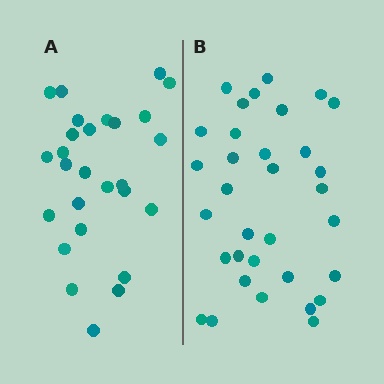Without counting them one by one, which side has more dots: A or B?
Region B (the right region) has more dots.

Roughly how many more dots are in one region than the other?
Region B has about 6 more dots than region A.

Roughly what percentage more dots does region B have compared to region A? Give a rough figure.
About 20% more.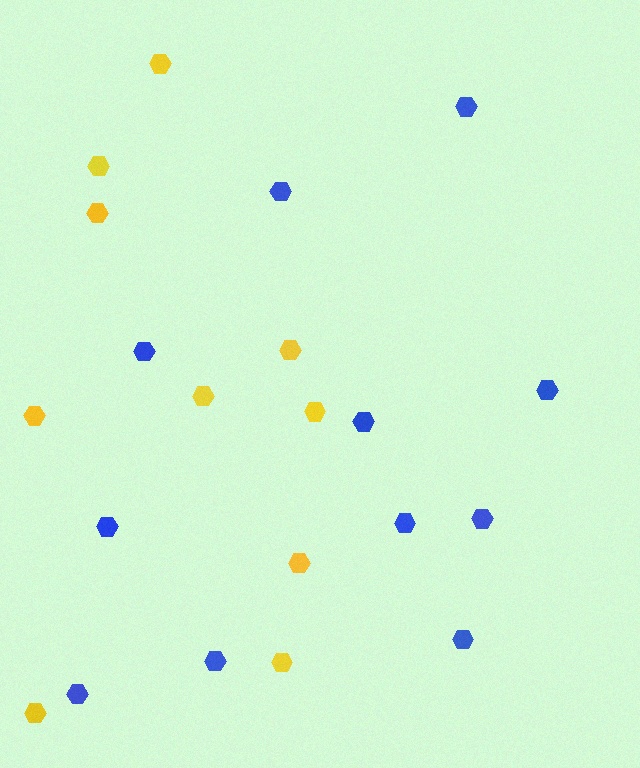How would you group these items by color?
There are 2 groups: one group of yellow hexagons (10) and one group of blue hexagons (11).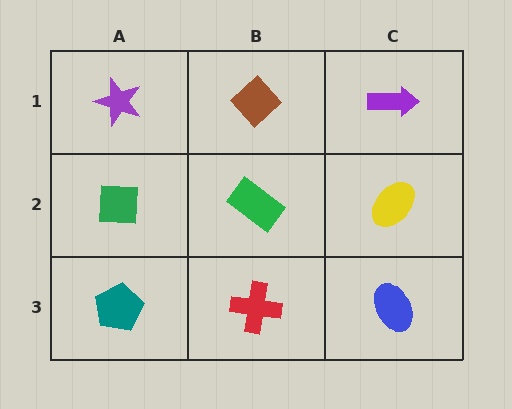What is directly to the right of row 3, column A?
A red cross.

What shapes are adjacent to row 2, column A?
A purple star (row 1, column A), a teal pentagon (row 3, column A), a green rectangle (row 2, column B).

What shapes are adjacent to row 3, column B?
A green rectangle (row 2, column B), a teal pentagon (row 3, column A), a blue ellipse (row 3, column C).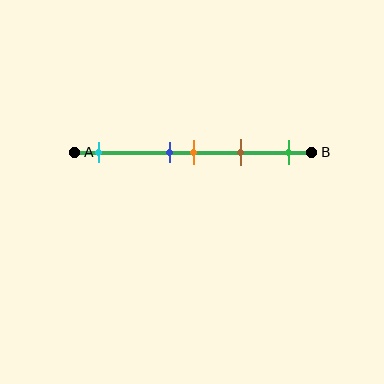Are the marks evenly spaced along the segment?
No, the marks are not evenly spaced.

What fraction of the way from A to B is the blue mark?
The blue mark is approximately 40% (0.4) of the way from A to B.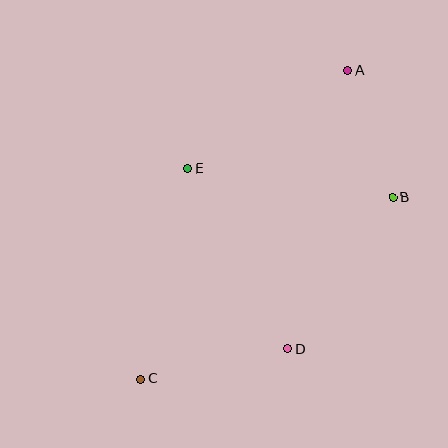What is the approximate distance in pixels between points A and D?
The distance between A and D is approximately 285 pixels.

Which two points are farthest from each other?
Points A and C are farthest from each other.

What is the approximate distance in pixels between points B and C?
The distance between B and C is approximately 311 pixels.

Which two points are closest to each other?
Points A and B are closest to each other.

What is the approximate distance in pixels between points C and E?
The distance between C and E is approximately 215 pixels.